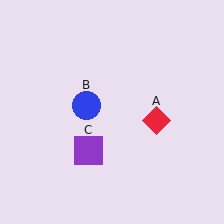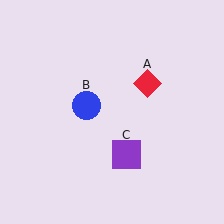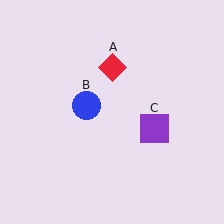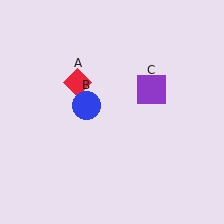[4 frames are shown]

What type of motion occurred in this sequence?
The red diamond (object A), purple square (object C) rotated counterclockwise around the center of the scene.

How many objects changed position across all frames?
2 objects changed position: red diamond (object A), purple square (object C).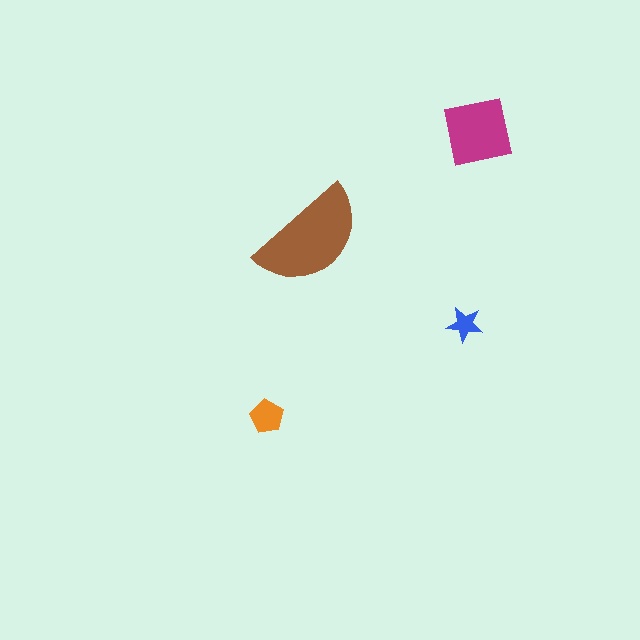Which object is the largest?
The brown semicircle.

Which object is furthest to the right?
The magenta square is rightmost.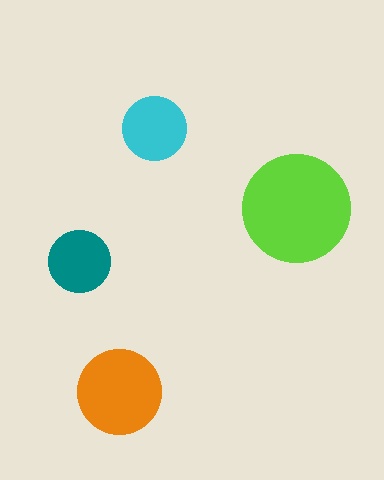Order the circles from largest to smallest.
the lime one, the orange one, the cyan one, the teal one.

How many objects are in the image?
There are 4 objects in the image.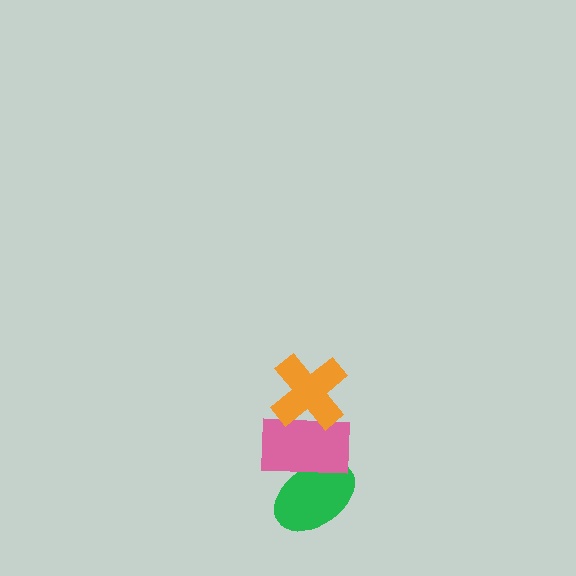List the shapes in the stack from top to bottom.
From top to bottom: the orange cross, the pink rectangle, the green ellipse.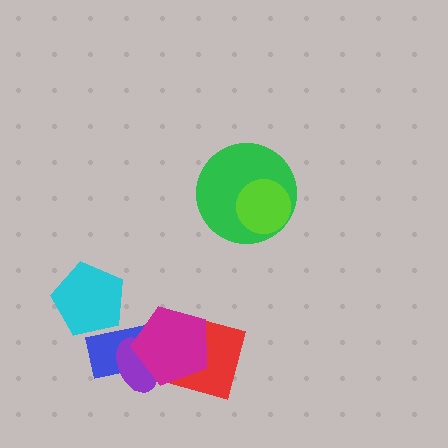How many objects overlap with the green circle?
1 object overlaps with the green circle.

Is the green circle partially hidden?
Yes, it is partially covered by another shape.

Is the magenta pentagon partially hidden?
No, no other shape covers it.